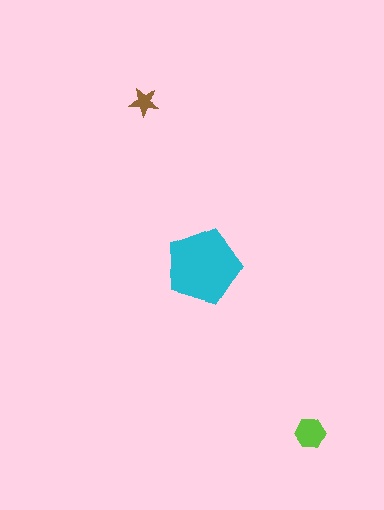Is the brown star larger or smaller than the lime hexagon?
Smaller.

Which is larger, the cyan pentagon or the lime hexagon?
The cyan pentagon.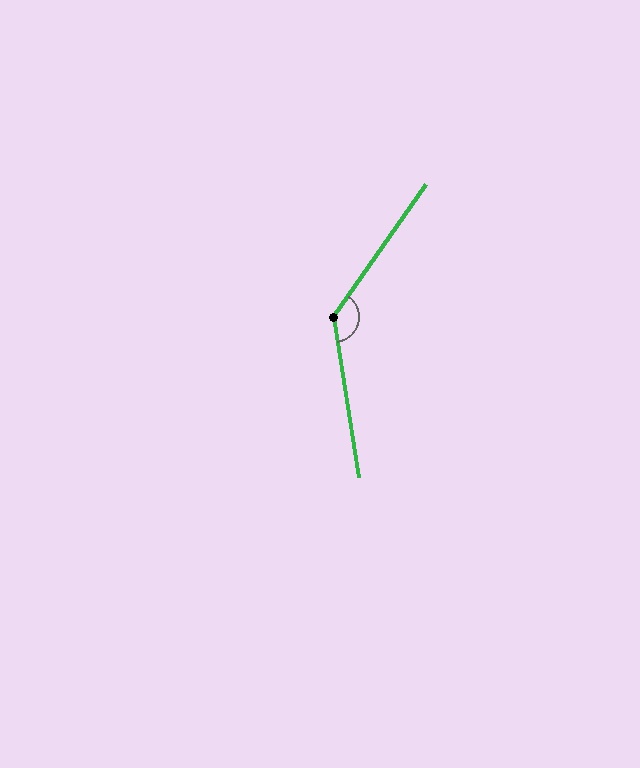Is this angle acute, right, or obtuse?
It is obtuse.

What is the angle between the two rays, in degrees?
Approximately 136 degrees.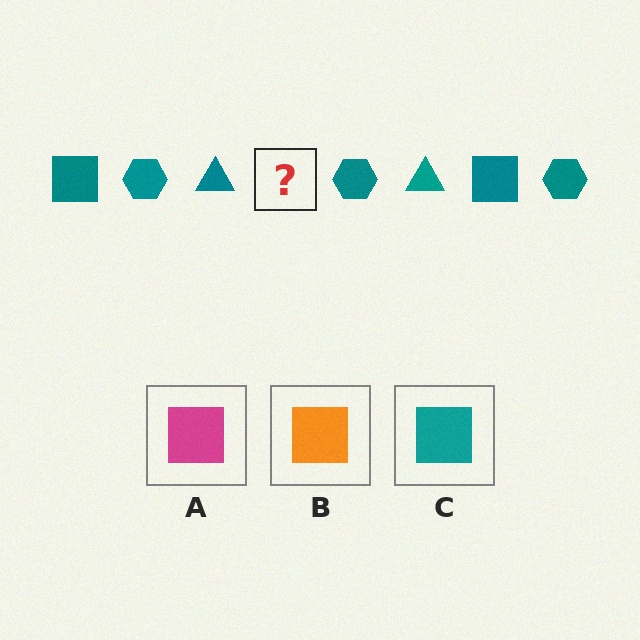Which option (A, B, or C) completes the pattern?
C.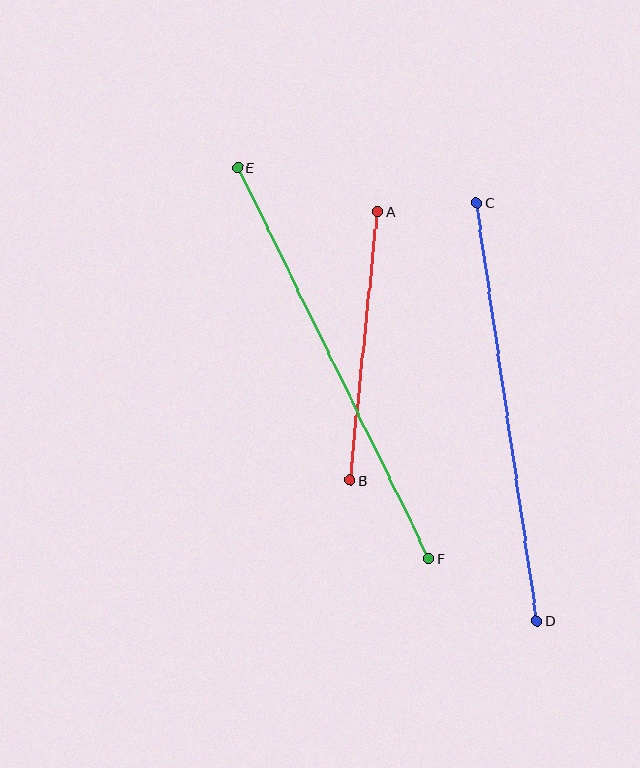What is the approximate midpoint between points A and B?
The midpoint is at approximately (364, 346) pixels.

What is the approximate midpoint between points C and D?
The midpoint is at approximately (507, 412) pixels.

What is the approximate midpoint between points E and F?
The midpoint is at approximately (333, 363) pixels.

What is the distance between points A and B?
The distance is approximately 270 pixels.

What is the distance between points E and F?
The distance is approximately 435 pixels.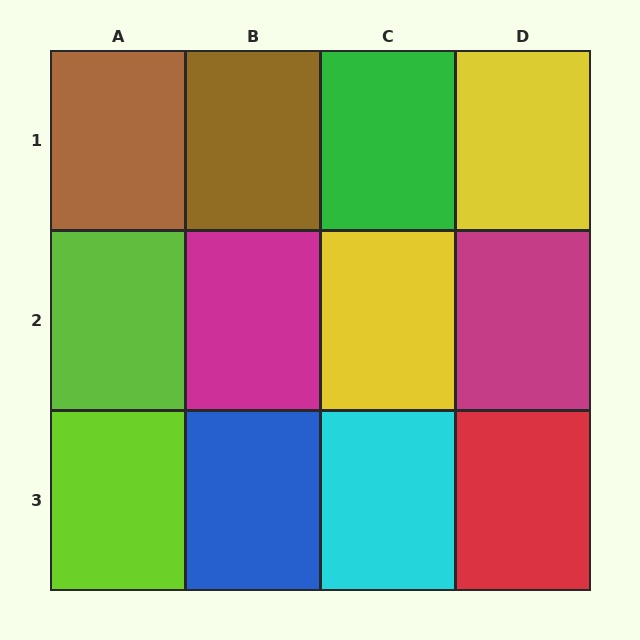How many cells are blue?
1 cell is blue.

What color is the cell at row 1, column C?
Green.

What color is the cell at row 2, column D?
Magenta.